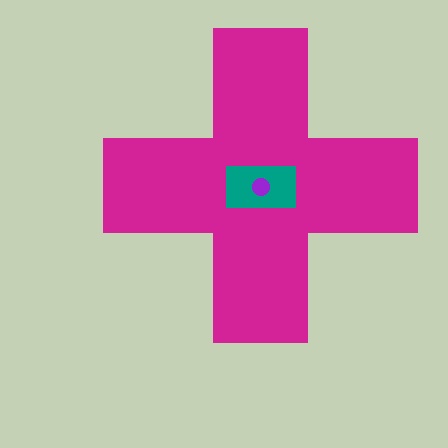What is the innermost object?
The purple circle.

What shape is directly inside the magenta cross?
The teal rectangle.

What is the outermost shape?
The magenta cross.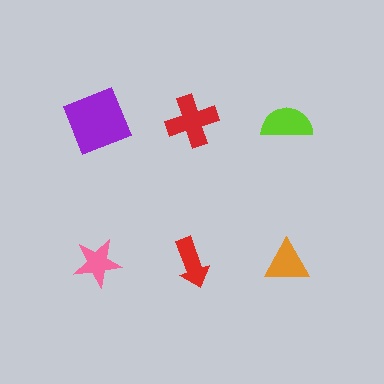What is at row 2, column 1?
A pink star.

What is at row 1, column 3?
A lime semicircle.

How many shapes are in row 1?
3 shapes.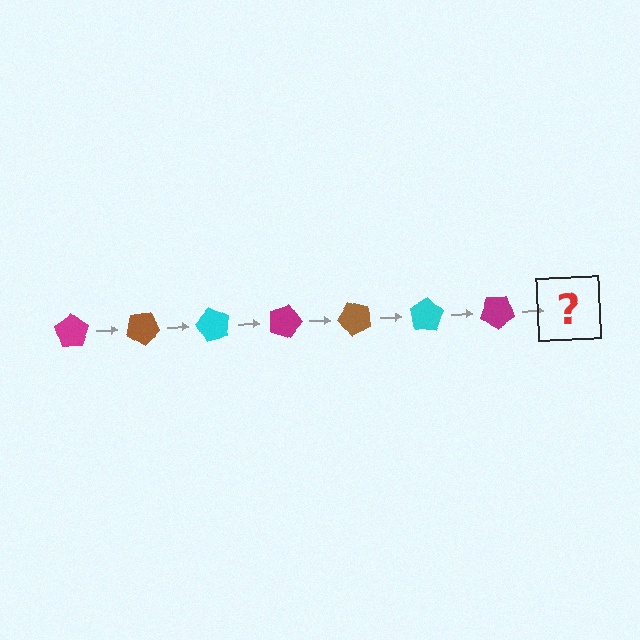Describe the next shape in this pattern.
It should be a brown pentagon, rotated 210 degrees from the start.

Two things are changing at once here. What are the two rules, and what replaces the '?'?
The two rules are that it rotates 30 degrees each step and the color cycles through magenta, brown, and cyan. The '?' should be a brown pentagon, rotated 210 degrees from the start.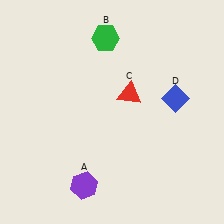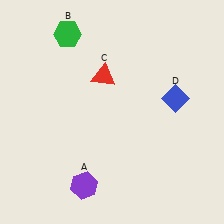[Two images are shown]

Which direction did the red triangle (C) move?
The red triangle (C) moved left.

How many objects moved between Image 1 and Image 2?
2 objects moved between the two images.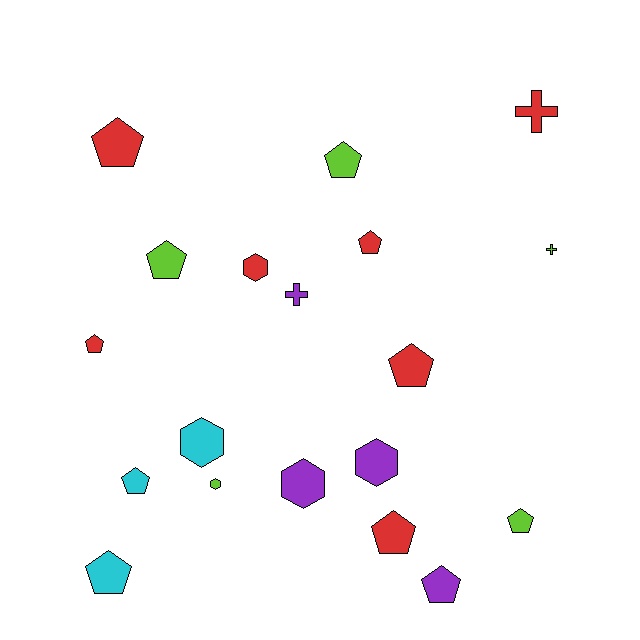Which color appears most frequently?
Red, with 7 objects.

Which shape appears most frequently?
Pentagon, with 11 objects.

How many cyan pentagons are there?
There are 2 cyan pentagons.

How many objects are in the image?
There are 19 objects.